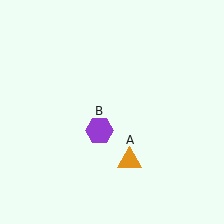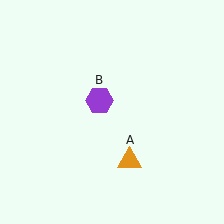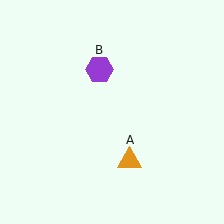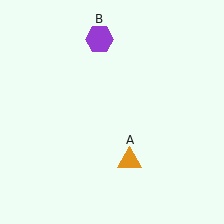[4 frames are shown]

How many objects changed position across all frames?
1 object changed position: purple hexagon (object B).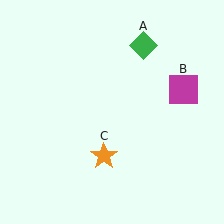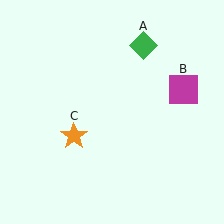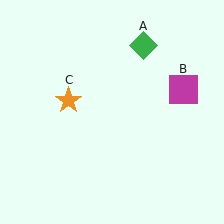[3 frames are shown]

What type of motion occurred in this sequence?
The orange star (object C) rotated clockwise around the center of the scene.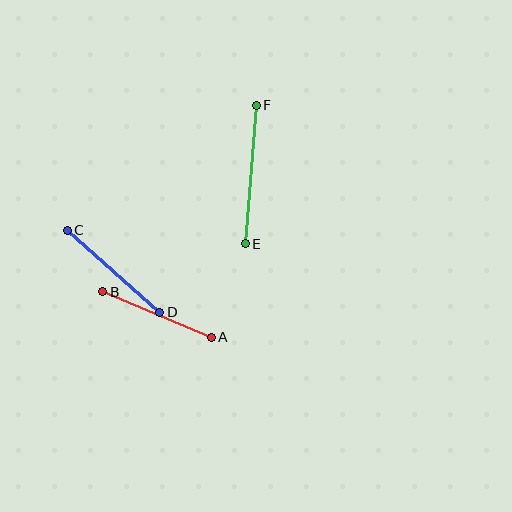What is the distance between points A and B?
The distance is approximately 117 pixels.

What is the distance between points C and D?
The distance is approximately 124 pixels.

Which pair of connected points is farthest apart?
Points E and F are farthest apart.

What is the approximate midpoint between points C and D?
The midpoint is at approximately (114, 271) pixels.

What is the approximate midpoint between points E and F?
The midpoint is at approximately (251, 175) pixels.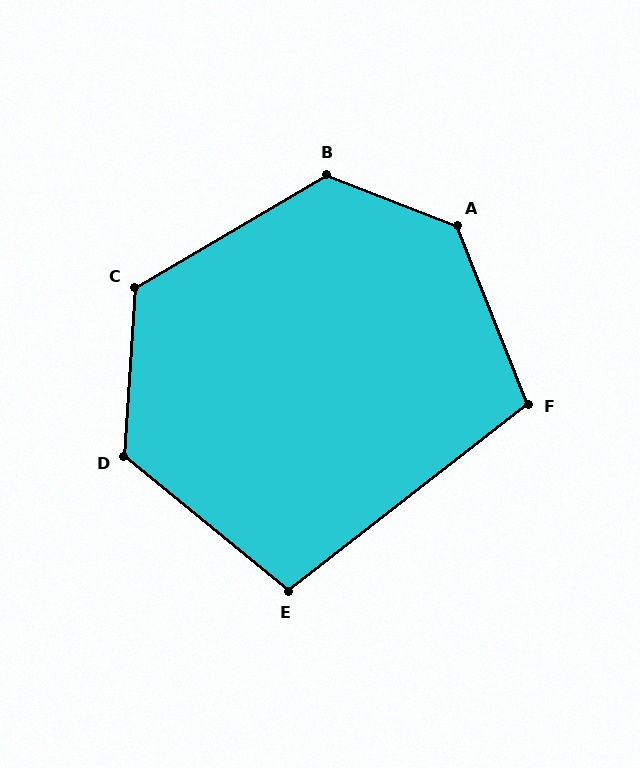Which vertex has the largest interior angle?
A, at approximately 133 degrees.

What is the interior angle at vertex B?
Approximately 128 degrees (obtuse).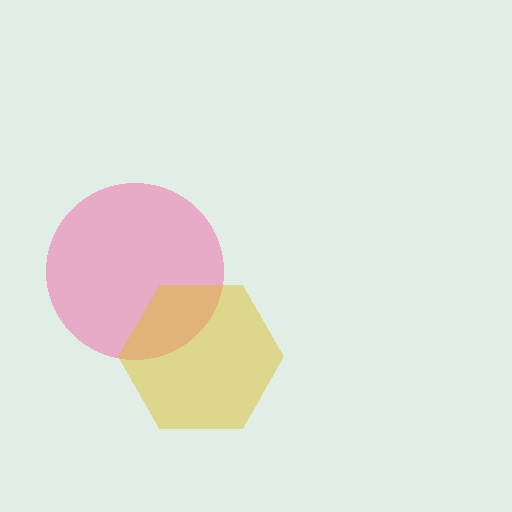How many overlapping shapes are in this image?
There are 2 overlapping shapes in the image.